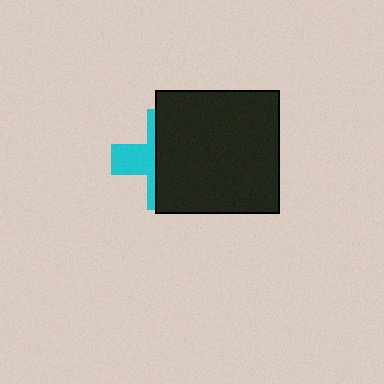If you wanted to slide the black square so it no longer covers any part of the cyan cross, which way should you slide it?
Slide it right — that is the most direct way to separate the two shapes.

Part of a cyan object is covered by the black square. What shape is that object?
It is a cross.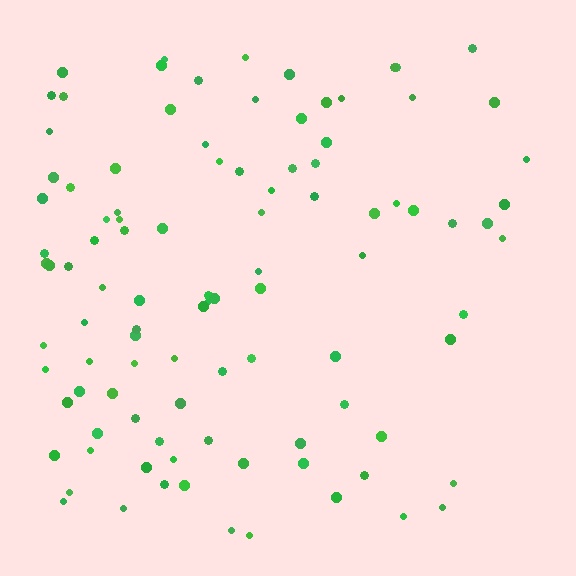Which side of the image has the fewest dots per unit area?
The right.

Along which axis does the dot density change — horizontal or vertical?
Horizontal.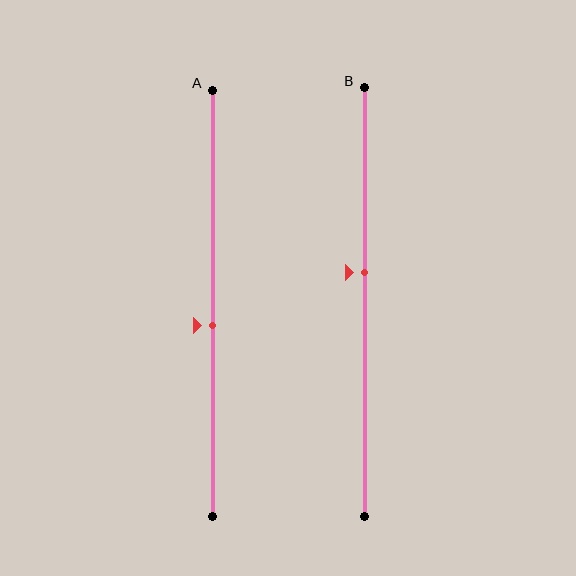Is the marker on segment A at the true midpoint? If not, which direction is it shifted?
No, the marker on segment A is shifted downward by about 5% of the segment length.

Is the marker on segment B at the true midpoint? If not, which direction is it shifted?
No, the marker on segment B is shifted upward by about 7% of the segment length.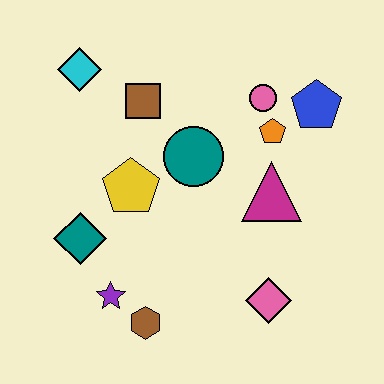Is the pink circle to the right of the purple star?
Yes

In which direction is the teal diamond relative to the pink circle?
The teal diamond is to the left of the pink circle.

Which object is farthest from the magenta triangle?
The cyan diamond is farthest from the magenta triangle.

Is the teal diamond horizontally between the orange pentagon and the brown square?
No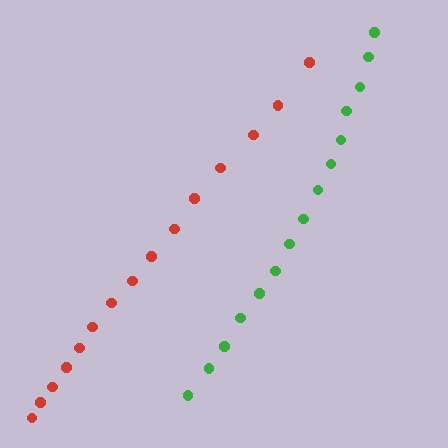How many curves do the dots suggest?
There are 2 distinct paths.